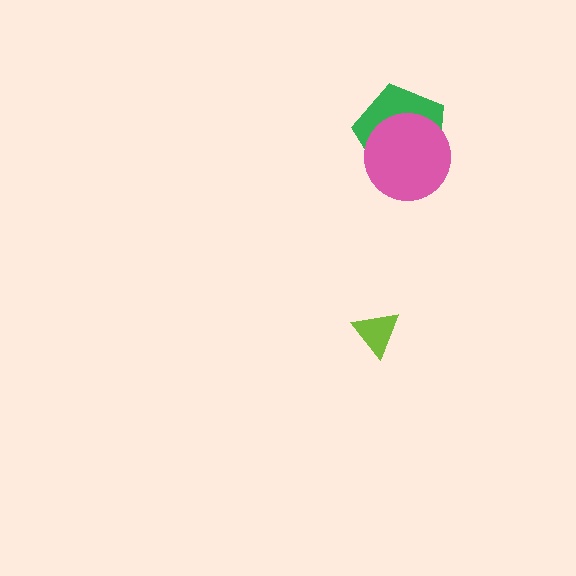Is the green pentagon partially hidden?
Yes, it is partially covered by another shape.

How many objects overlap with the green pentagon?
1 object overlaps with the green pentagon.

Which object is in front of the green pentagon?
The pink circle is in front of the green pentagon.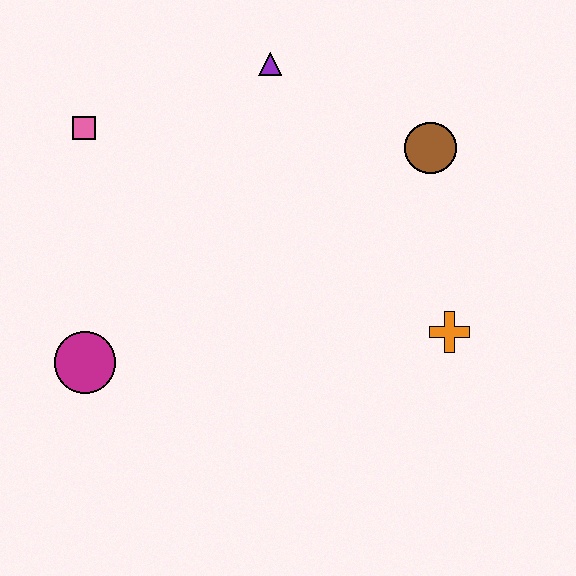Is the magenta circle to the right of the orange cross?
No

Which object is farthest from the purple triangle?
The magenta circle is farthest from the purple triangle.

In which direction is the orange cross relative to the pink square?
The orange cross is to the right of the pink square.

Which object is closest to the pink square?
The purple triangle is closest to the pink square.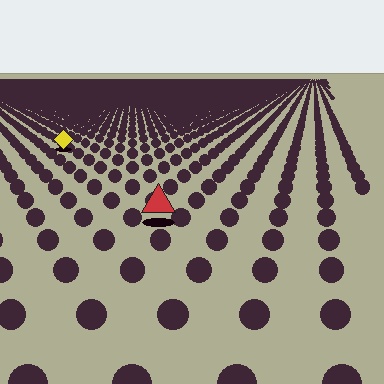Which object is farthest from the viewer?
The yellow diamond is farthest from the viewer. It appears smaller and the ground texture around it is denser.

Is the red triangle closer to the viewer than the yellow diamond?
Yes. The red triangle is closer — you can tell from the texture gradient: the ground texture is coarser near it.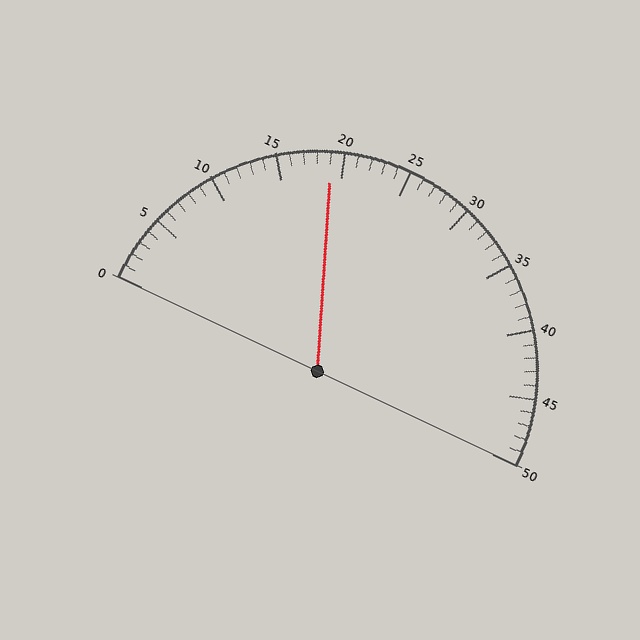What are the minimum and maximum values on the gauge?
The gauge ranges from 0 to 50.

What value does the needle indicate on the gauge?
The needle indicates approximately 19.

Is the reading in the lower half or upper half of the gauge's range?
The reading is in the lower half of the range (0 to 50).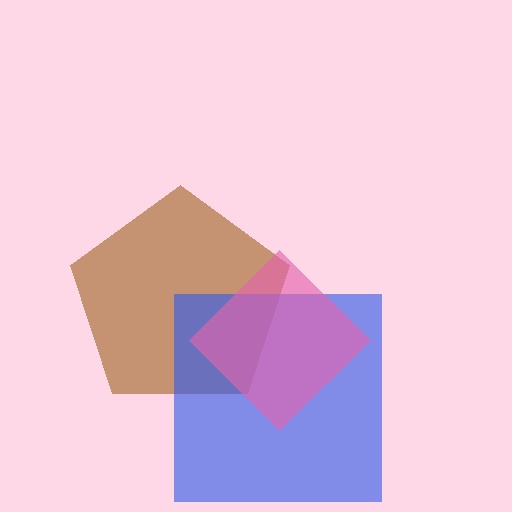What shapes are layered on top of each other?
The layered shapes are: a brown pentagon, a blue square, a pink diamond.